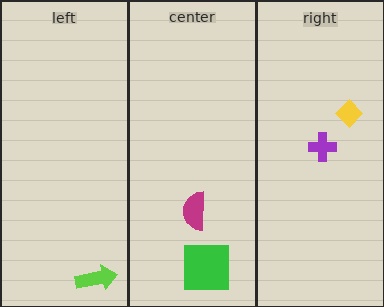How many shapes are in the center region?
2.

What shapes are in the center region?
The green square, the magenta semicircle.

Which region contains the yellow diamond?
The right region.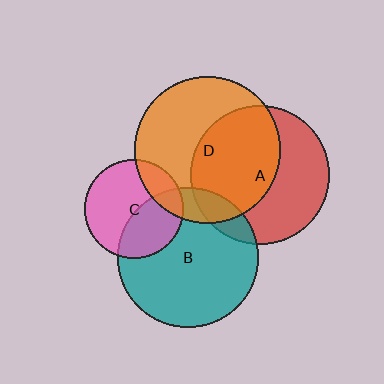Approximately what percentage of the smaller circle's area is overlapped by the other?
Approximately 20%.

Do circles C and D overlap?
Yes.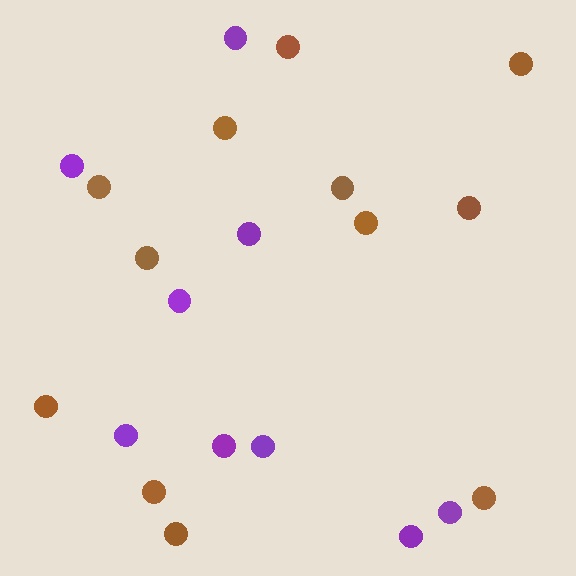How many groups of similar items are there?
There are 2 groups: one group of purple circles (9) and one group of brown circles (12).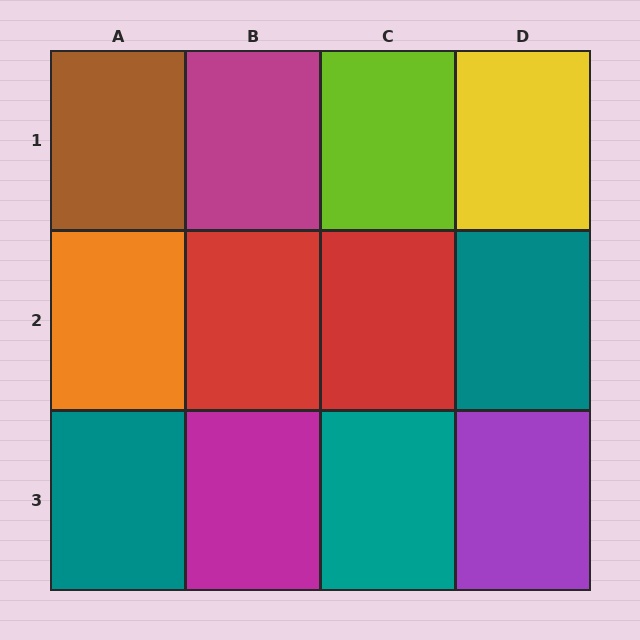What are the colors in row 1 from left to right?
Brown, magenta, lime, yellow.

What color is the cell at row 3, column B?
Magenta.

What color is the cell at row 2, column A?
Orange.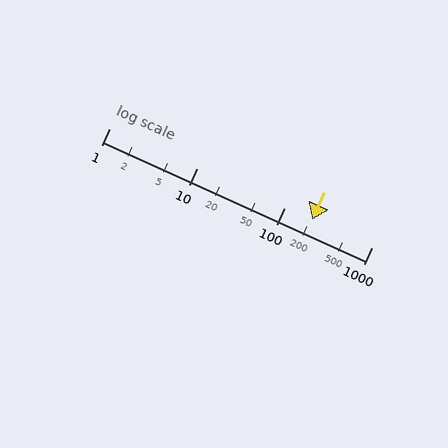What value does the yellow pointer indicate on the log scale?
The pointer indicates approximately 210.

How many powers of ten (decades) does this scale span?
The scale spans 3 decades, from 1 to 1000.